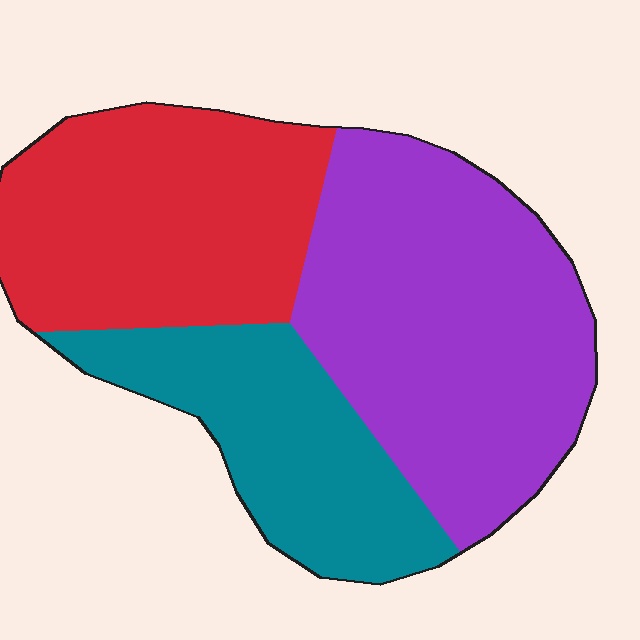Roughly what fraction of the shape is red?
Red takes up about one third (1/3) of the shape.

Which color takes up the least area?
Teal, at roughly 25%.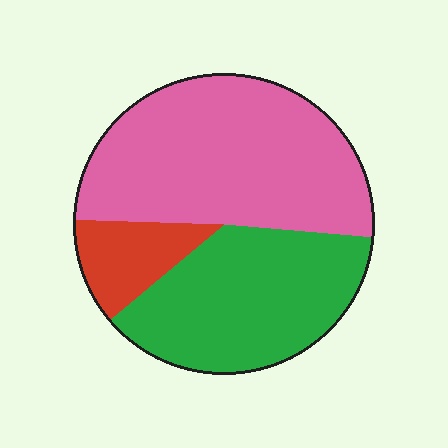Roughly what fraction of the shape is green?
Green takes up about three eighths (3/8) of the shape.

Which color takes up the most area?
Pink, at roughly 50%.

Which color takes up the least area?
Red, at roughly 10%.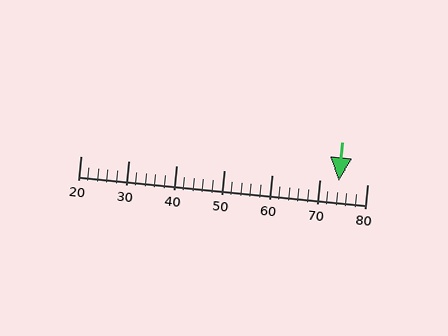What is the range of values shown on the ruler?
The ruler shows values from 20 to 80.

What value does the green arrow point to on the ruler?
The green arrow points to approximately 74.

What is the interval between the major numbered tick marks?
The major tick marks are spaced 10 units apart.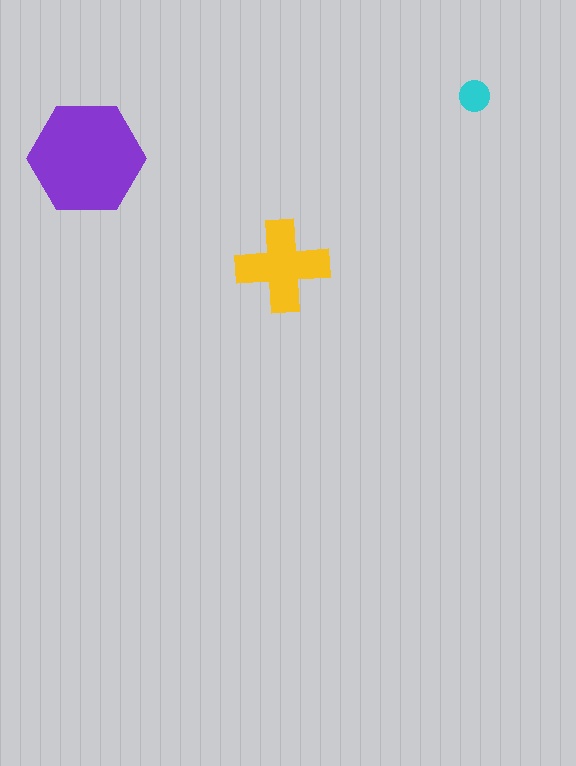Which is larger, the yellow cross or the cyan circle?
The yellow cross.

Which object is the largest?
The purple hexagon.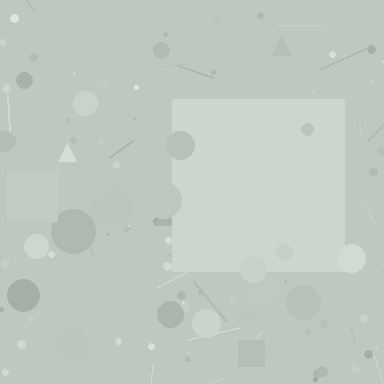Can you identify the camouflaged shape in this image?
The camouflaged shape is a square.